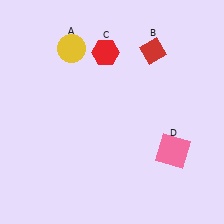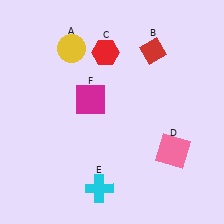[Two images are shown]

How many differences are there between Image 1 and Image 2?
There are 2 differences between the two images.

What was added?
A cyan cross (E), a magenta square (F) were added in Image 2.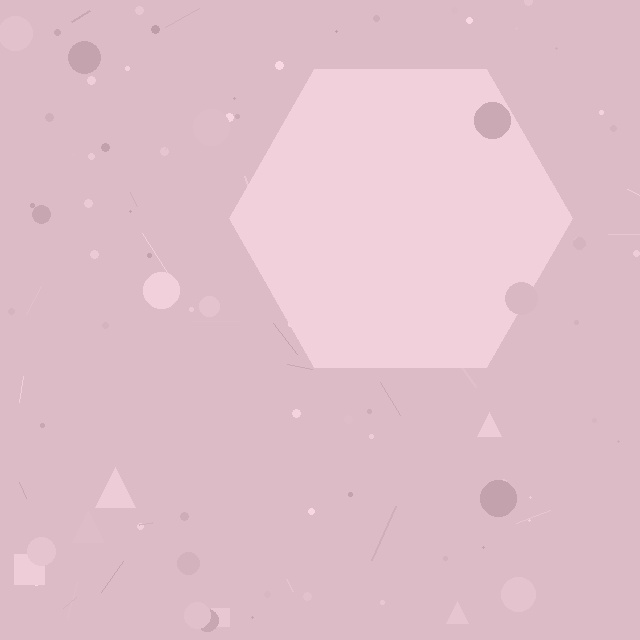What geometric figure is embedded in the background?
A hexagon is embedded in the background.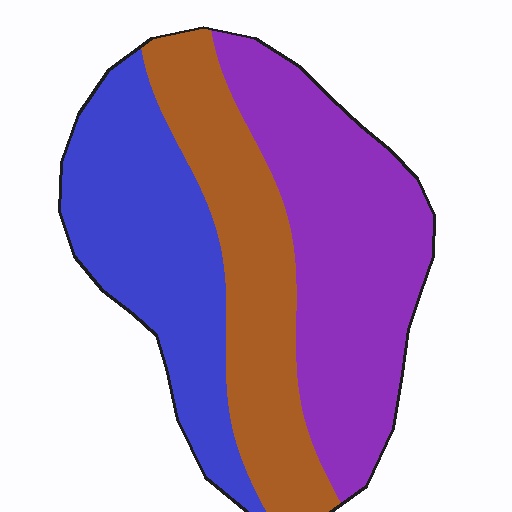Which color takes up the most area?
Purple, at roughly 40%.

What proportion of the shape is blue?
Blue takes up between a quarter and a half of the shape.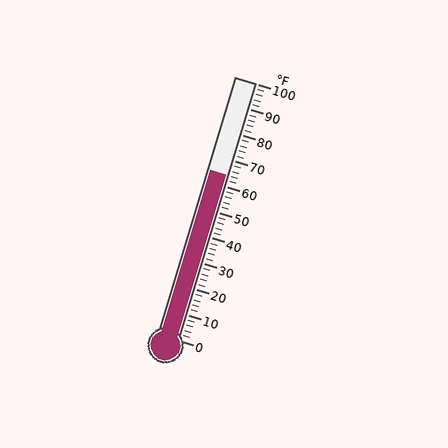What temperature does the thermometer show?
The thermometer shows approximately 64°F.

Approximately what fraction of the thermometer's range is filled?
The thermometer is filled to approximately 65% of its range.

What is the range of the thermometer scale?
The thermometer scale ranges from 0°F to 100°F.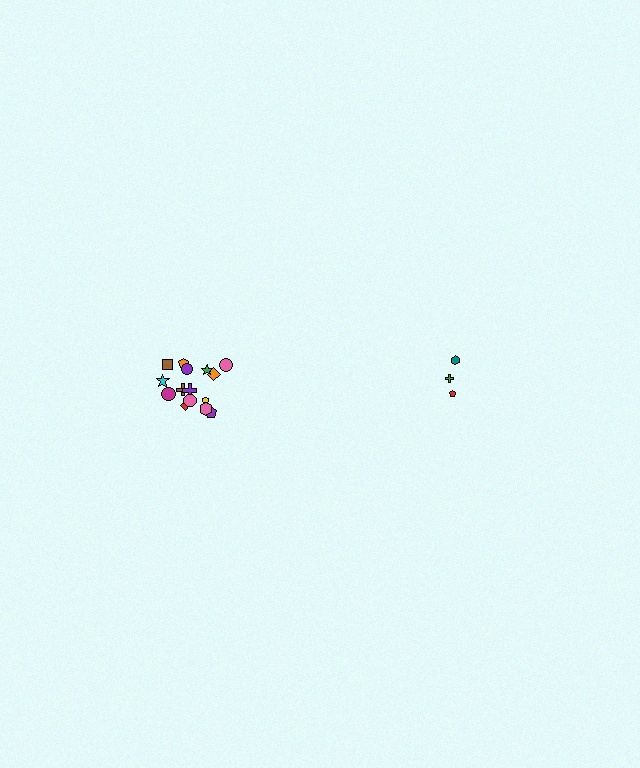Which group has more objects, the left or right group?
The left group.